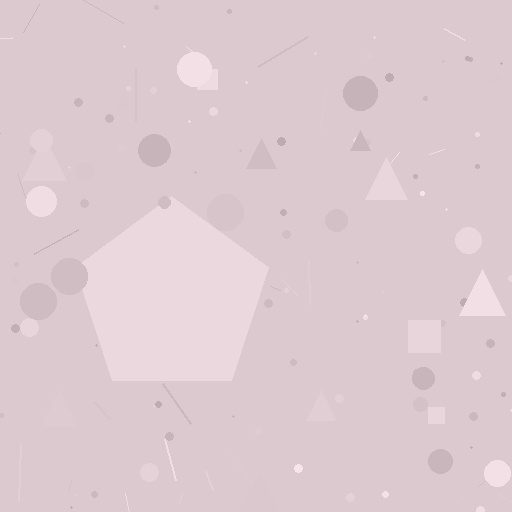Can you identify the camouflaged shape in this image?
The camouflaged shape is a pentagon.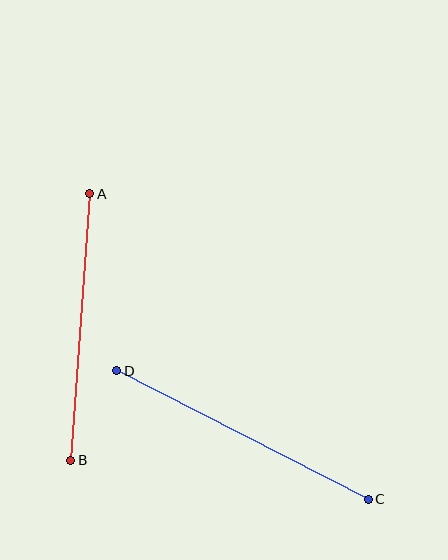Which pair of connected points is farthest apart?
Points C and D are farthest apart.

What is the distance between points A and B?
The distance is approximately 267 pixels.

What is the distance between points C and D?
The distance is approximately 283 pixels.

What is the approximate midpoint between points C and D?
The midpoint is at approximately (242, 435) pixels.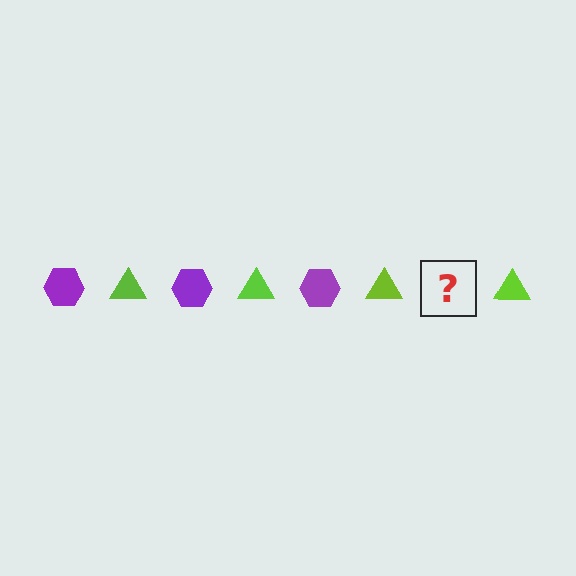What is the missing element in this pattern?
The missing element is a purple hexagon.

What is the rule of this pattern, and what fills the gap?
The rule is that the pattern alternates between purple hexagon and lime triangle. The gap should be filled with a purple hexagon.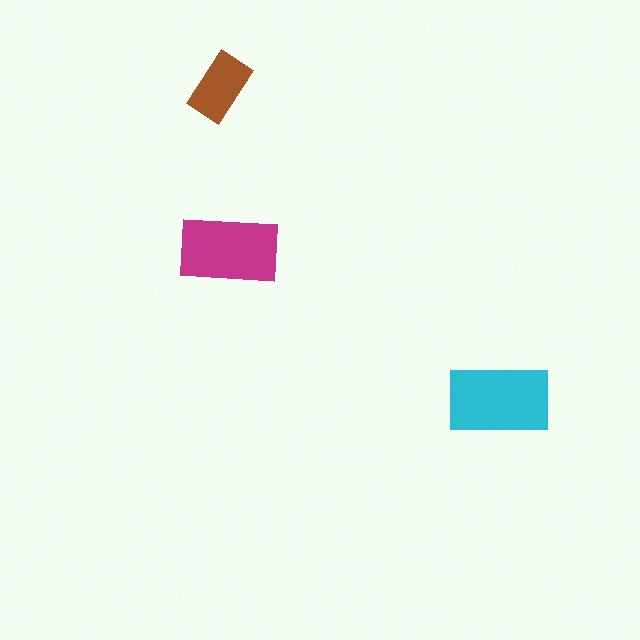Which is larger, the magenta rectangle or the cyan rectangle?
The cyan one.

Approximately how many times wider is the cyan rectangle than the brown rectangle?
About 1.5 times wider.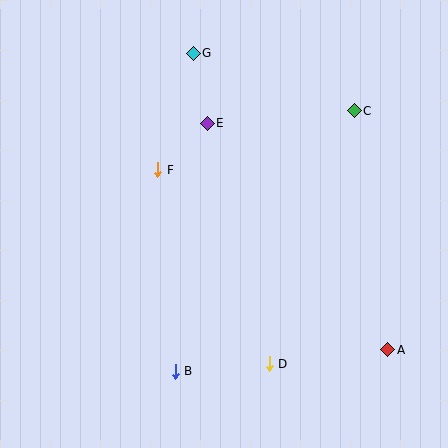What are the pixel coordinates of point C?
Point C is at (354, 111).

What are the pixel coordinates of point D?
Point D is at (269, 364).